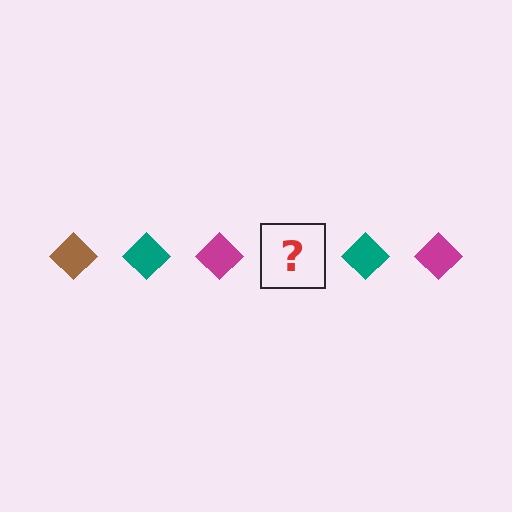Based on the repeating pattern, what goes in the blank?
The blank should be a brown diamond.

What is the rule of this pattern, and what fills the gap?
The rule is that the pattern cycles through brown, teal, magenta diamonds. The gap should be filled with a brown diamond.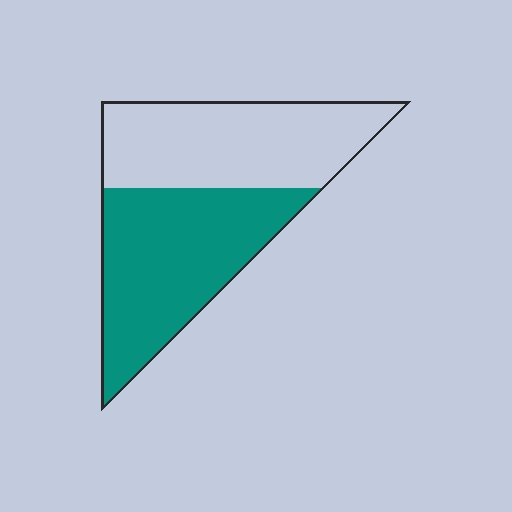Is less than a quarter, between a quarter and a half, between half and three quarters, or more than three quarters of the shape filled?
Between half and three quarters.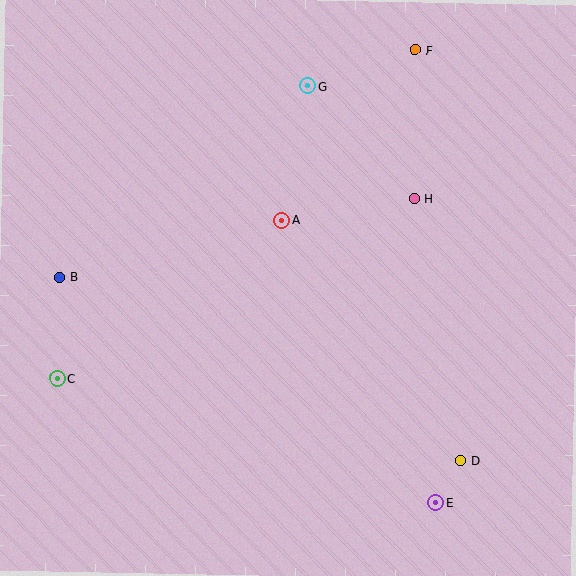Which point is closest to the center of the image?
Point A at (282, 220) is closest to the center.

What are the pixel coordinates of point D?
Point D is at (460, 461).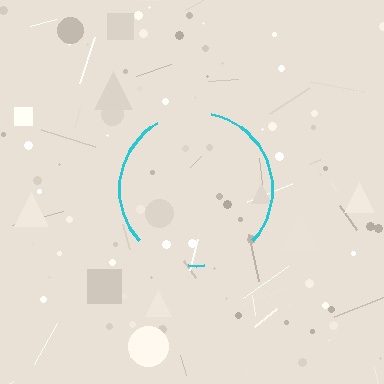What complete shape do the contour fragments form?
The contour fragments form a circle.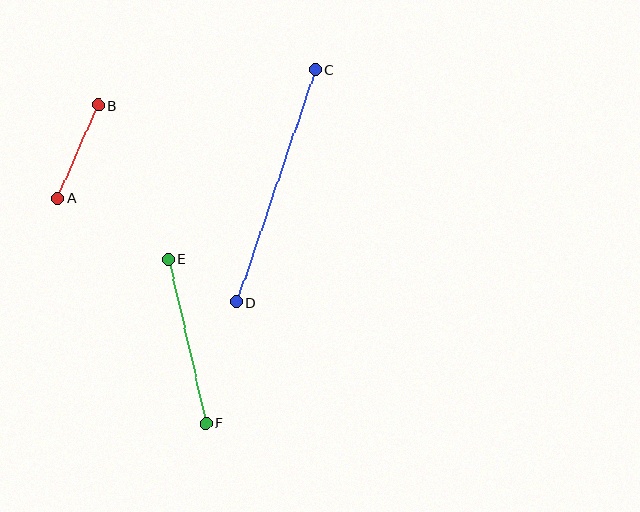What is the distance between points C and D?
The distance is approximately 246 pixels.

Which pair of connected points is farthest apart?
Points C and D are farthest apart.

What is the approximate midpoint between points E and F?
The midpoint is at approximately (187, 341) pixels.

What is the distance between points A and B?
The distance is approximately 101 pixels.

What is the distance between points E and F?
The distance is approximately 168 pixels.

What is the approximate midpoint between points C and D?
The midpoint is at approximately (276, 186) pixels.